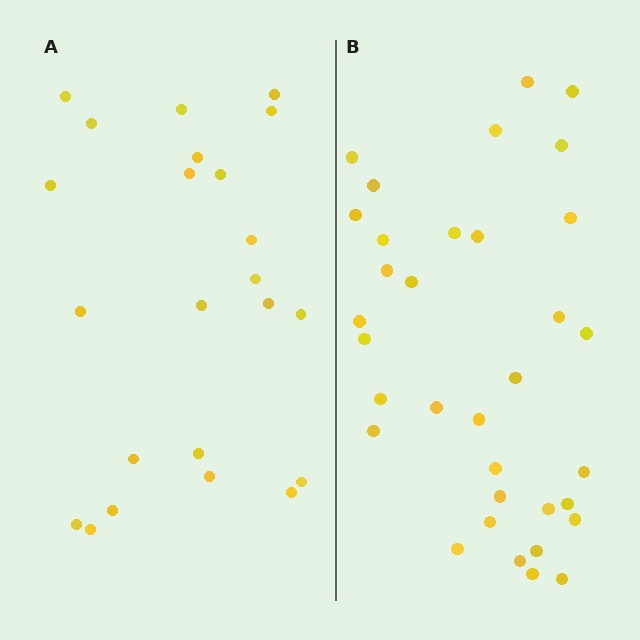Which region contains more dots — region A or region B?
Region B (the right region) has more dots.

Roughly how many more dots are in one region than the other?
Region B has roughly 12 or so more dots than region A.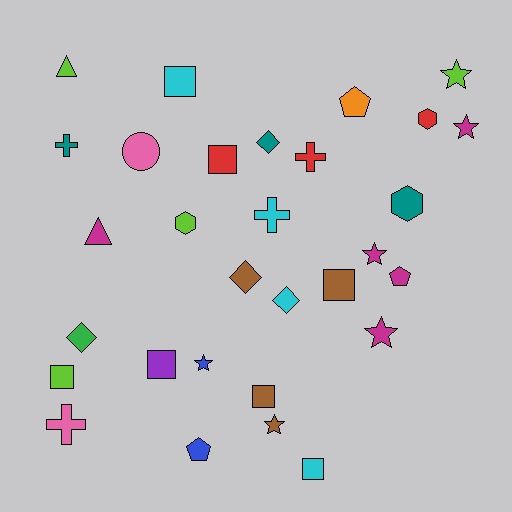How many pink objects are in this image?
There are 2 pink objects.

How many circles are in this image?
There is 1 circle.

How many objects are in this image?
There are 30 objects.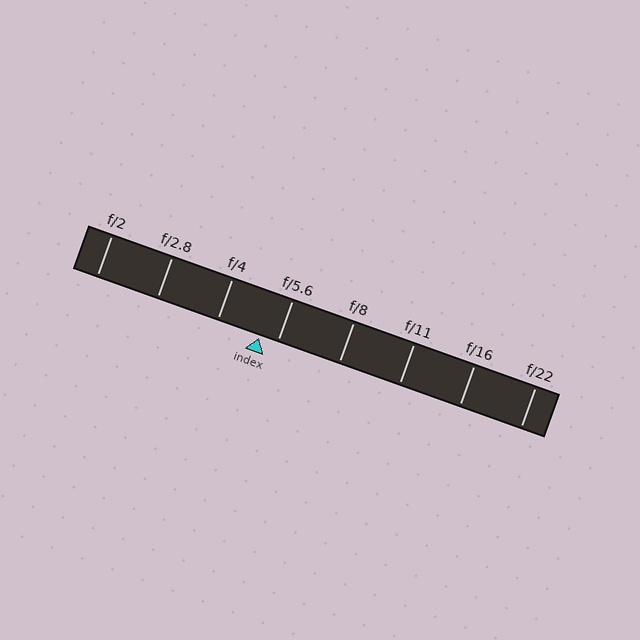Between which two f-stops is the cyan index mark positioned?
The index mark is between f/4 and f/5.6.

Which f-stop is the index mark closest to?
The index mark is closest to f/5.6.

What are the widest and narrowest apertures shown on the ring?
The widest aperture shown is f/2 and the narrowest is f/22.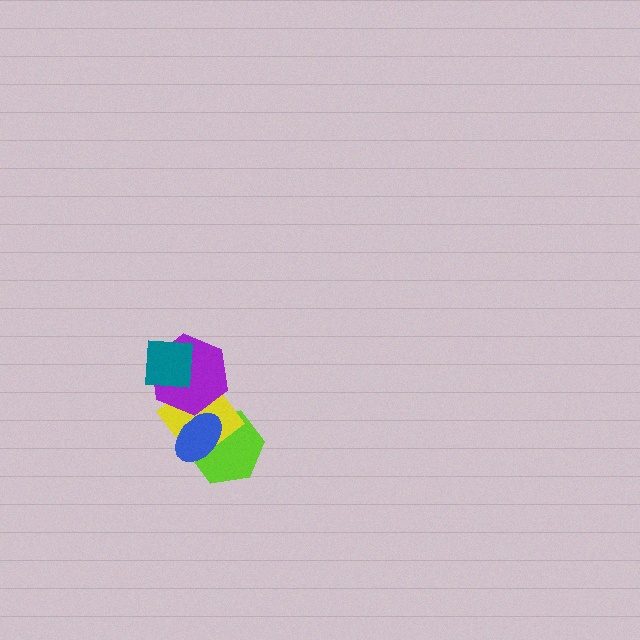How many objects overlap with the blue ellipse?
2 objects overlap with the blue ellipse.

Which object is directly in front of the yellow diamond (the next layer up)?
The purple hexagon is directly in front of the yellow diamond.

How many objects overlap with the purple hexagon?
2 objects overlap with the purple hexagon.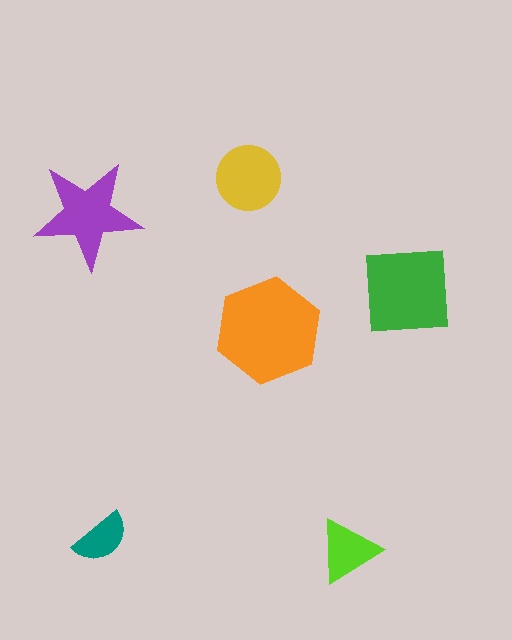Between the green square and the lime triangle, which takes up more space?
The green square.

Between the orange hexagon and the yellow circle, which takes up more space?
The orange hexagon.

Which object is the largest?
The orange hexagon.